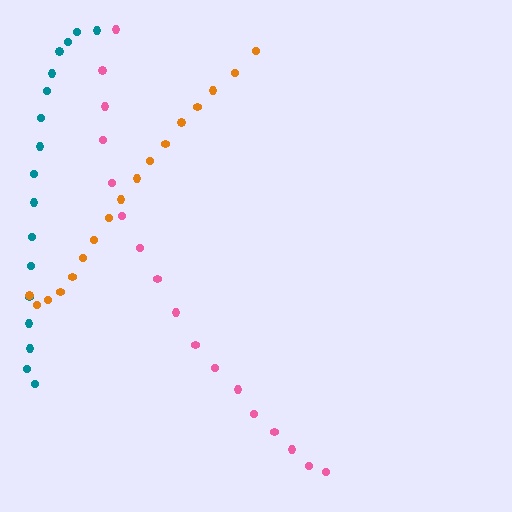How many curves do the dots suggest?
There are 3 distinct paths.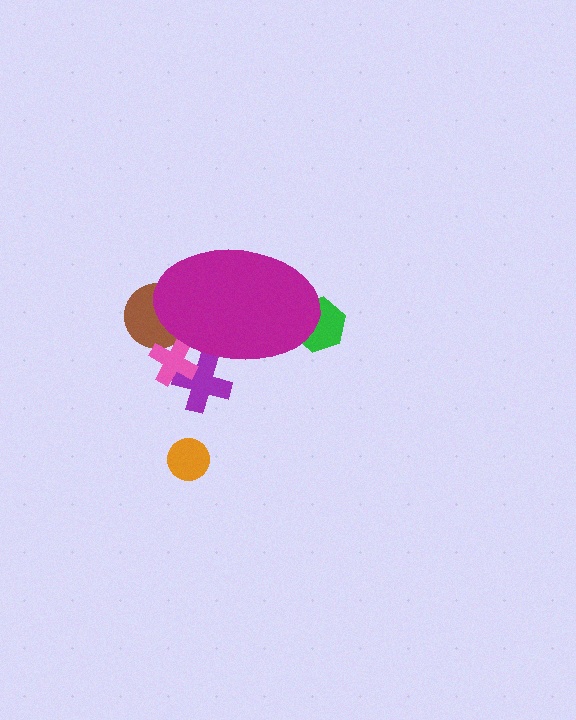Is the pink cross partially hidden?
Yes, the pink cross is partially hidden behind the magenta ellipse.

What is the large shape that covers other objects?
A magenta ellipse.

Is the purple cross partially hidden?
Yes, the purple cross is partially hidden behind the magenta ellipse.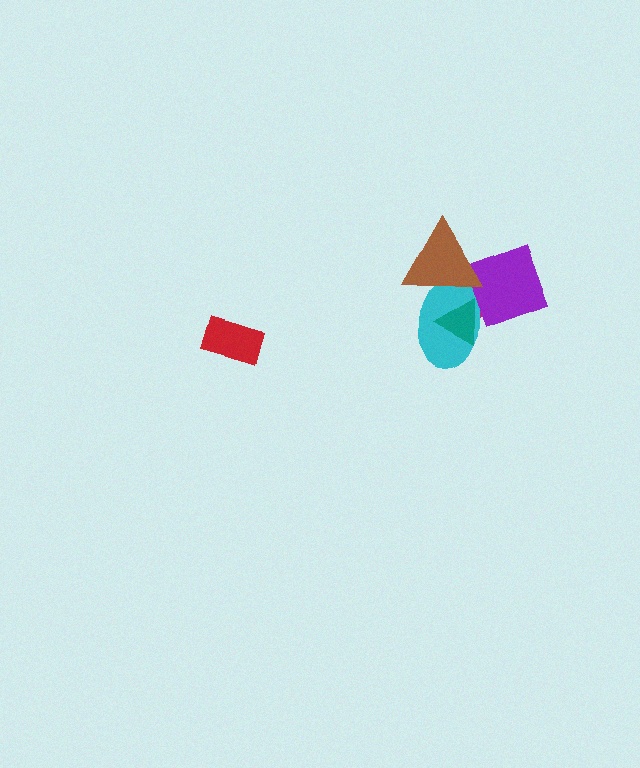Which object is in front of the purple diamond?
The brown triangle is in front of the purple diamond.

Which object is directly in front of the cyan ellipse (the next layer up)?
The teal triangle is directly in front of the cyan ellipse.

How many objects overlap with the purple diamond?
4 objects overlap with the purple diamond.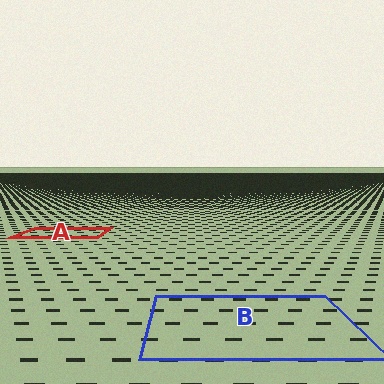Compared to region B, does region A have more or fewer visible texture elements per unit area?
Region A has more texture elements per unit area — they are packed more densely because it is farther away.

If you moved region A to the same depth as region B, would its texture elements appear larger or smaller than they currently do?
They would appear larger. At a closer depth, the same texture elements are projected at a bigger on-screen size.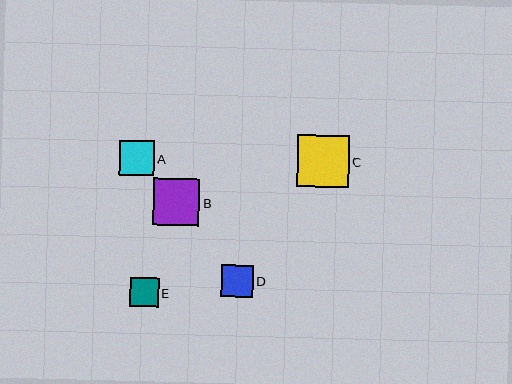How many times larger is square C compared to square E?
Square C is approximately 1.8 times the size of square E.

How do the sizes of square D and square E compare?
Square D and square E are approximately the same size.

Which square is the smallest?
Square E is the smallest with a size of approximately 29 pixels.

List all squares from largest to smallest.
From largest to smallest: C, B, A, D, E.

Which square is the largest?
Square C is the largest with a size of approximately 52 pixels.